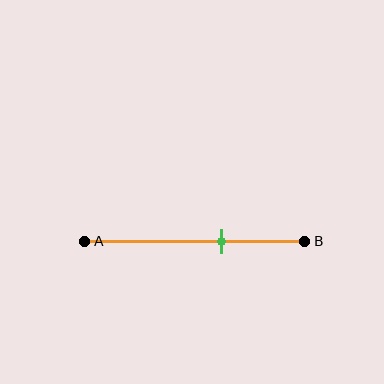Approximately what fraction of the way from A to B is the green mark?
The green mark is approximately 60% of the way from A to B.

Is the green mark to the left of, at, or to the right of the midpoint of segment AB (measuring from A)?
The green mark is to the right of the midpoint of segment AB.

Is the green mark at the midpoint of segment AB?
No, the mark is at about 60% from A, not at the 50% midpoint.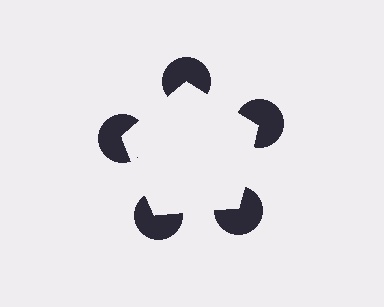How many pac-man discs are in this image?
There are 5 — one at each vertex of the illusory pentagon.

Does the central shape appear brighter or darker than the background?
It typically appears slightly brighter than the background, even though no actual brightness change is drawn.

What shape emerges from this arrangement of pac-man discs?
An illusory pentagon — its edges are inferred from the aligned wedge cuts in the pac-man discs, not physically drawn.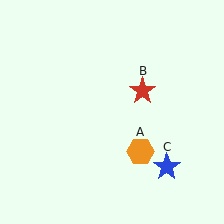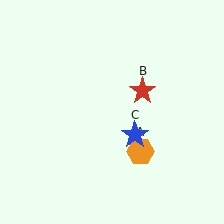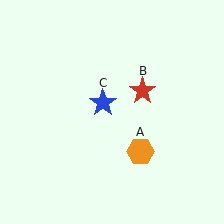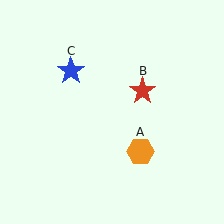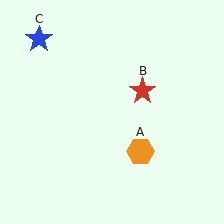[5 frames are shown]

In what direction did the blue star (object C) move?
The blue star (object C) moved up and to the left.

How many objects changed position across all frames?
1 object changed position: blue star (object C).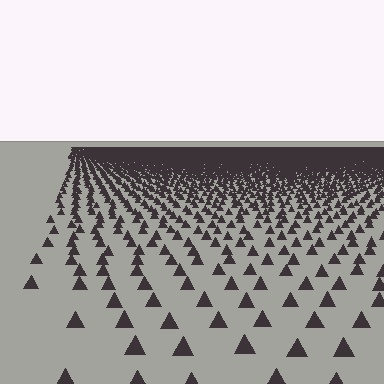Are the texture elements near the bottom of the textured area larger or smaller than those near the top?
Larger. Near the bottom, elements are closer to the viewer and appear at a bigger on-screen size.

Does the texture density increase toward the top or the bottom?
Density increases toward the top.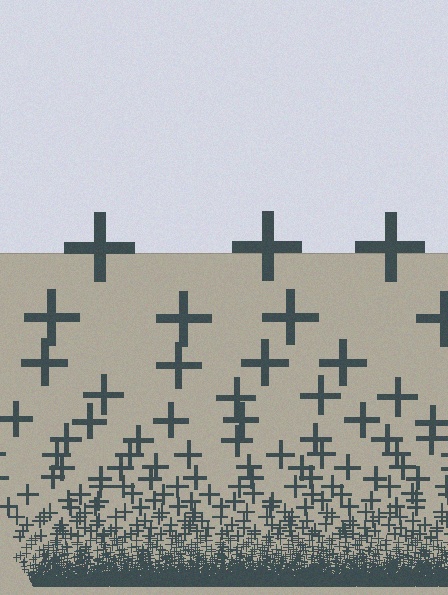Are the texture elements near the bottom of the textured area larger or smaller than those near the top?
Smaller. The gradient is inverted — elements near the bottom are smaller and denser.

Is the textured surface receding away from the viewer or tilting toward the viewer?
The surface appears to tilt toward the viewer. Texture elements get larger and sparser toward the top.